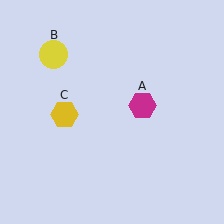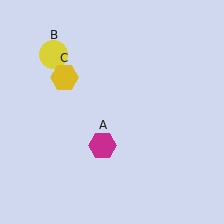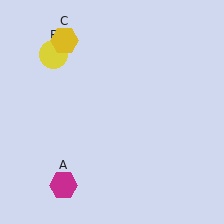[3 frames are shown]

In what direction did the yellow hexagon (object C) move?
The yellow hexagon (object C) moved up.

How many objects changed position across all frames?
2 objects changed position: magenta hexagon (object A), yellow hexagon (object C).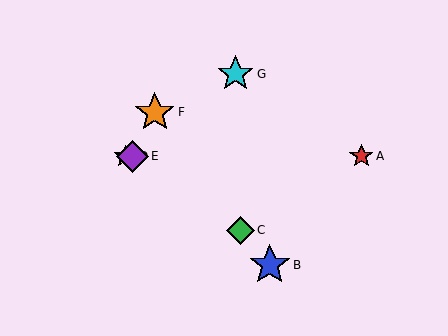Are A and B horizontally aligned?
No, A is at y≈156 and B is at y≈265.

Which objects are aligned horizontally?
Objects A, D, E are aligned horizontally.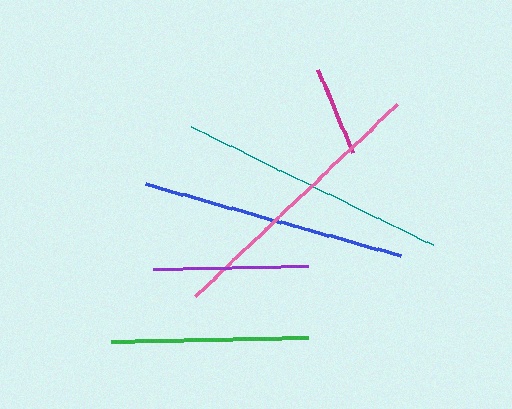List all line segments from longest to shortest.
From longest to shortest: pink, teal, blue, green, purple, magenta.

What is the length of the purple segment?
The purple segment is approximately 156 pixels long.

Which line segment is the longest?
The pink line is the longest at approximately 279 pixels.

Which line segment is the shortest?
The magenta line is the shortest at approximately 90 pixels.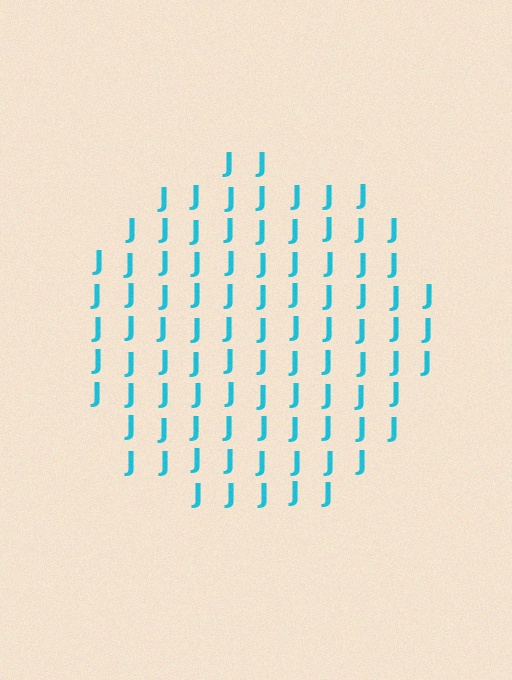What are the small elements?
The small elements are letter J's.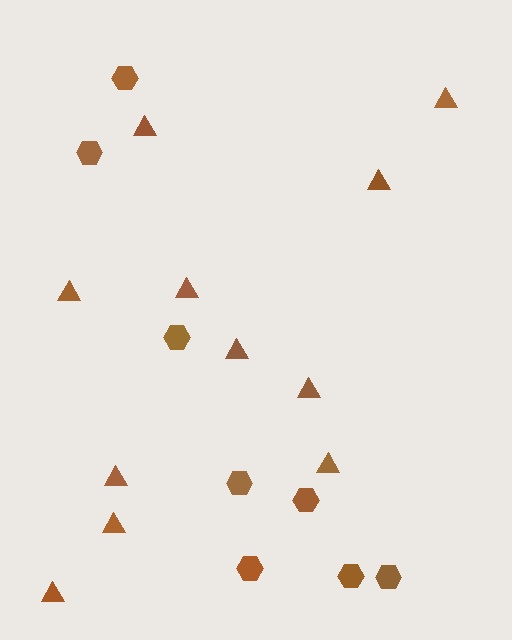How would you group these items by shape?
There are 2 groups: one group of triangles (11) and one group of hexagons (8).